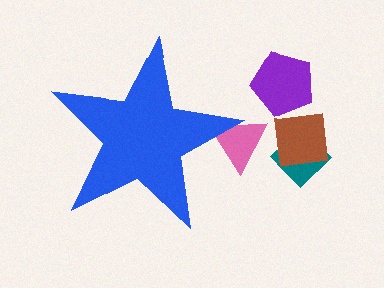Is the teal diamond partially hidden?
No, the teal diamond is fully visible.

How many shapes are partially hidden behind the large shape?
1 shape is partially hidden.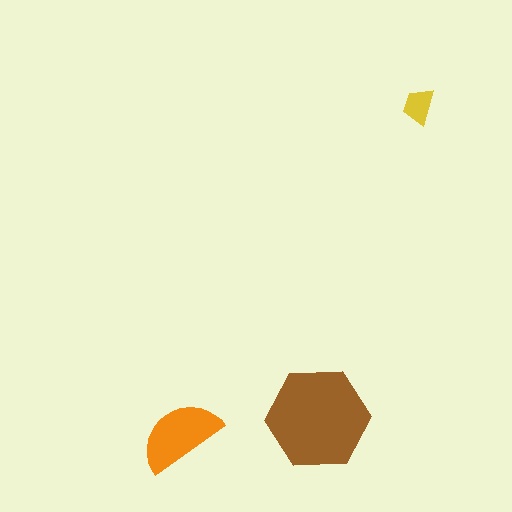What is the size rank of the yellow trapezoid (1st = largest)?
3rd.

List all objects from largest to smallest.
The brown hexagon, the orange semicircle, the yellow trapezoid.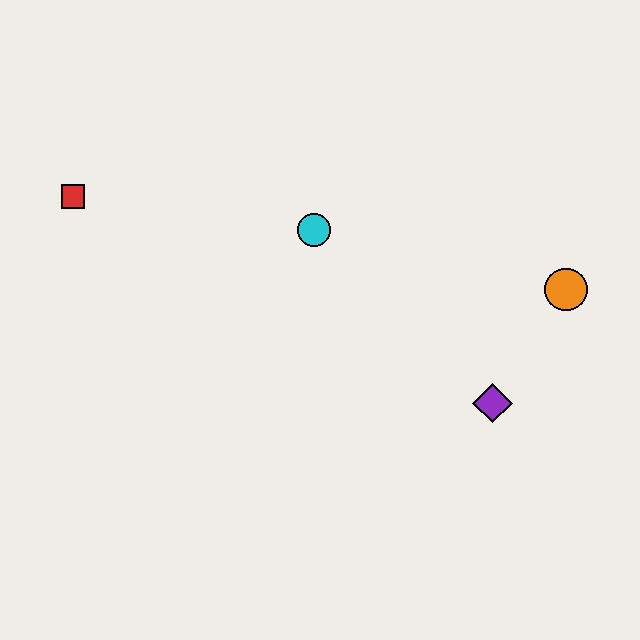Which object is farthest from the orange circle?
The red square is farthest from the orange circle.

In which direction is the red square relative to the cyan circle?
The red square is to the left of the cyan circle.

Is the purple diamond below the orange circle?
Yes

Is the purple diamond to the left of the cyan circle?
No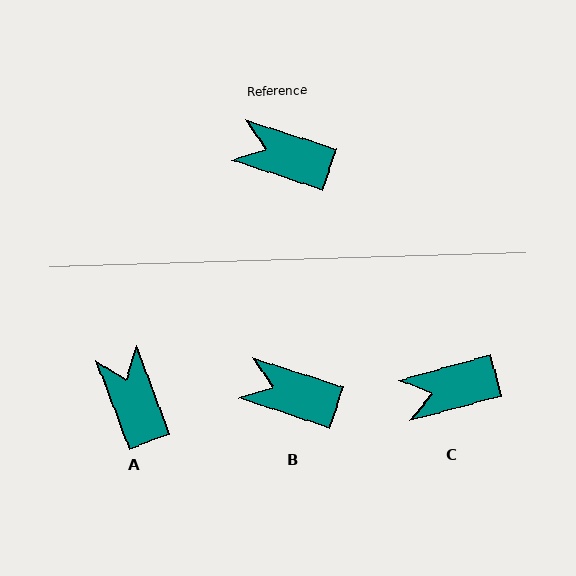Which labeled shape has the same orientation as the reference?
B.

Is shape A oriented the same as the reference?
No, it is off by about 51 degrees.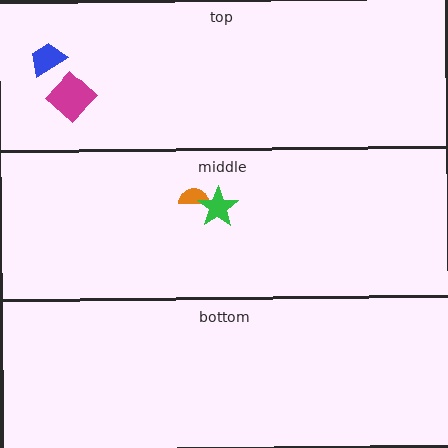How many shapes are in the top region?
2.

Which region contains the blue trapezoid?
The top region.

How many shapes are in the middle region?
2.